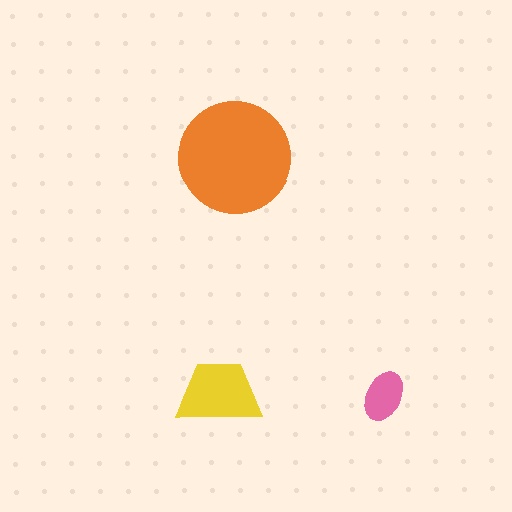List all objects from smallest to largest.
The pink ellipse, the yellow trapezoid, the orange circle.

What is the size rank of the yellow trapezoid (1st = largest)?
2nd.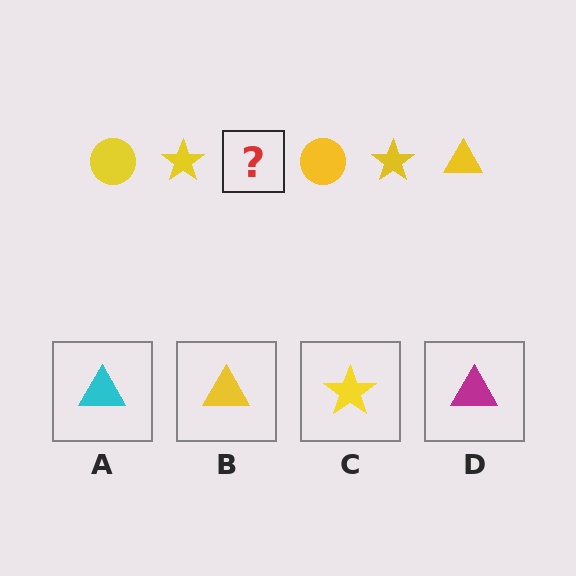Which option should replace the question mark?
Option B.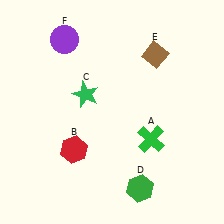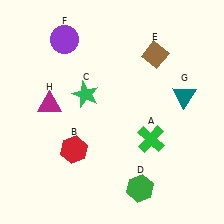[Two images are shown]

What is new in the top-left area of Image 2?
A magenta triangle (H) was added in the top-left area of Image 2.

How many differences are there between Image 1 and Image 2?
There are 2 differences between the two images.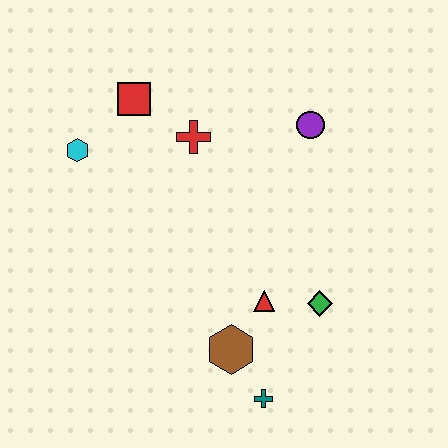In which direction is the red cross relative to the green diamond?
The red cross is above the green diamond.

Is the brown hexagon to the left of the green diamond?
Yes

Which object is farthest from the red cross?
The teal cross is farthest from the red cross.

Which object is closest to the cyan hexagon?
The red square is closest to the cyan hexagon.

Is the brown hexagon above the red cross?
No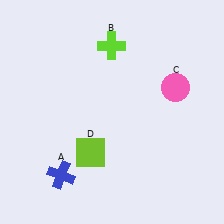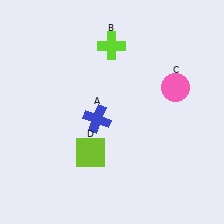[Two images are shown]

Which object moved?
The blue cross (A) moved up.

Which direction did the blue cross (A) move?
The blue cross (A) moved up.